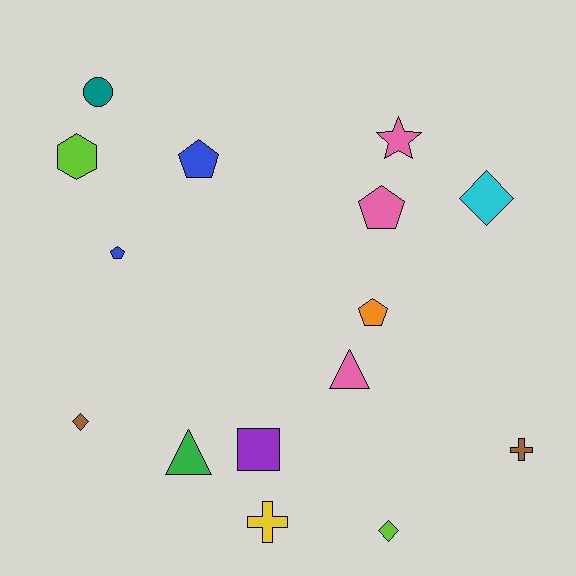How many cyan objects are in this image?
There is 1 cyan object.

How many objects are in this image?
There are 15 objects.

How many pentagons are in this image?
There are 4 pentagons.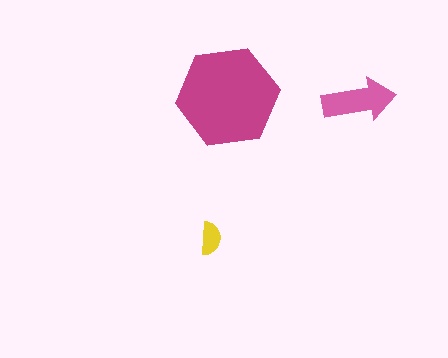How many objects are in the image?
There are 3 objects in the image.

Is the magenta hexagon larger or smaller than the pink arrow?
Larger.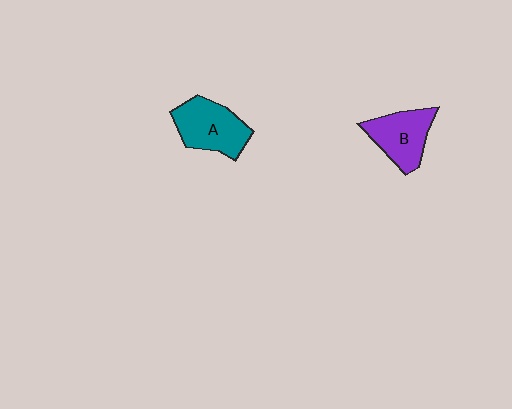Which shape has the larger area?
Shape A (teal).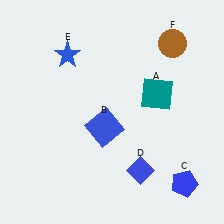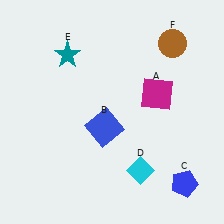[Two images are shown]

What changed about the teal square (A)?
In Image 1, A is teal. In Image 2, it changed to magenta.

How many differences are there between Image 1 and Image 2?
There are 3 differences between the two images.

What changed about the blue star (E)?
In Image 1, E is blue. In Image 2, it changed to teal.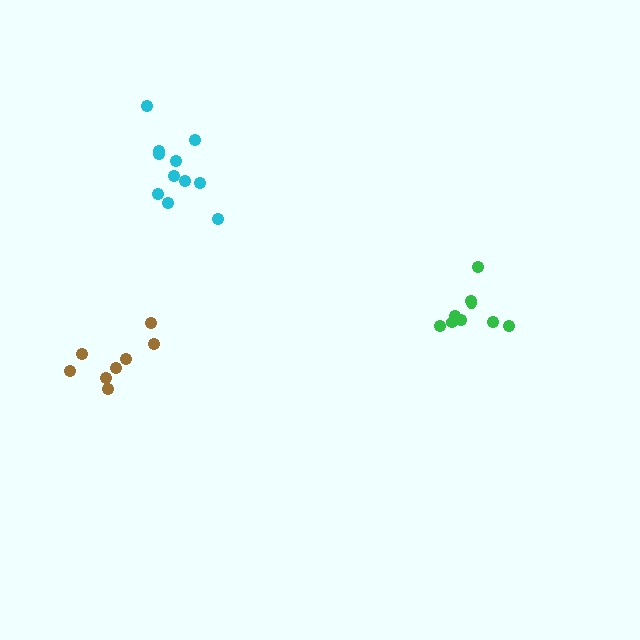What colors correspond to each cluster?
The clusters are colored: green, brown, cyan.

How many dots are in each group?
Group 1: 9 dots, Group 2: 8 dots, Group 3: 11 dots (28 total).